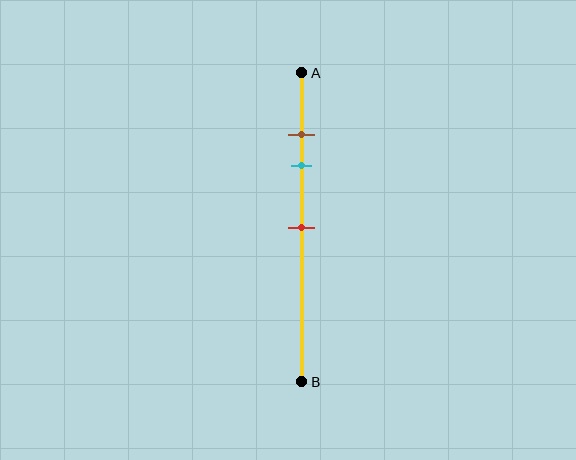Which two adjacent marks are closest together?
The brown and cyan marks are the closest adjacent pair.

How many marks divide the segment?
There are 3 marks dividing the segment.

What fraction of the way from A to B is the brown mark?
The brown mark is approximately 20% (0.2) of the way from A to B.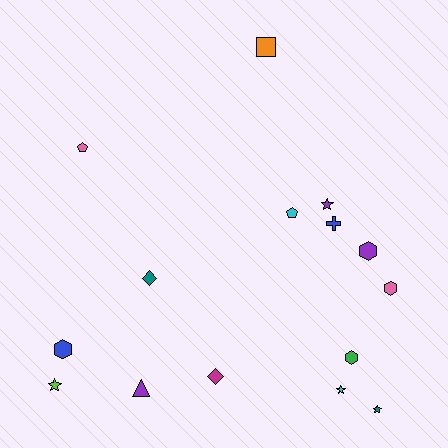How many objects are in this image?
There are 15 objects.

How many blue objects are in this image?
There are 2 blue objects.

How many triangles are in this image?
There is 1 triangle.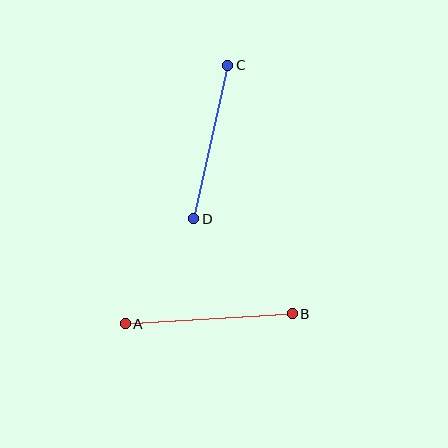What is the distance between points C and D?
The distance is approximately 158 pixels.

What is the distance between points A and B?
The distance is approximately 167 pixels.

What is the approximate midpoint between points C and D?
The midpoint is at approximately (211, 142) pixels.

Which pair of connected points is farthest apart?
Points A and B are farthest apart.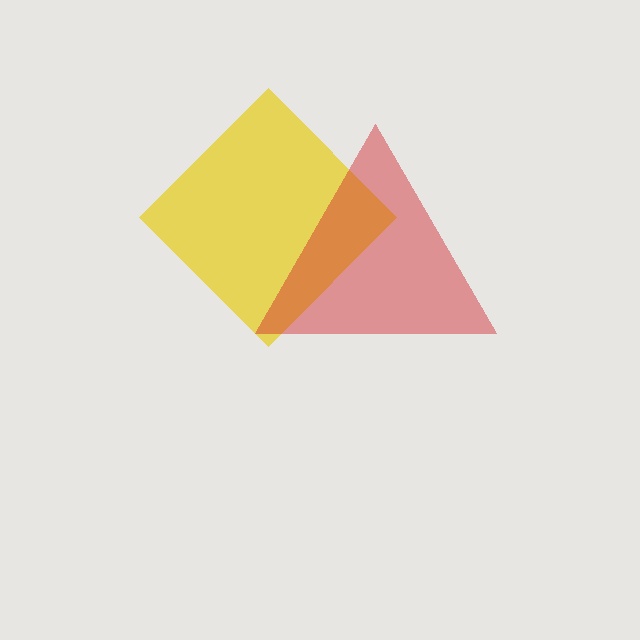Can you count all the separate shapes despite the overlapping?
Yes, there are 2 separate shapes.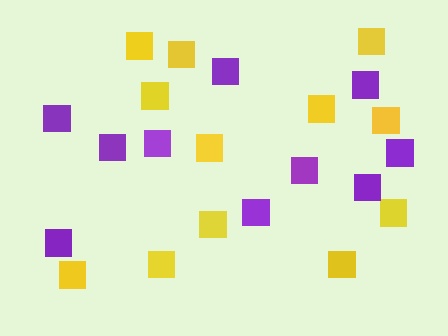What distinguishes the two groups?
There are 2 groups: one group of yellow squares (12) and one group of purple squares (10).